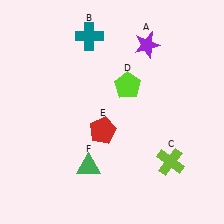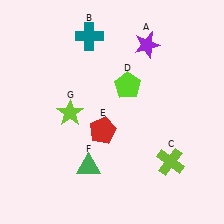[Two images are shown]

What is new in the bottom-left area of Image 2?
A lime star (G) was added in the bottom-left area of Image 2.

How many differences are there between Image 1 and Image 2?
There is 1 difference between the two images.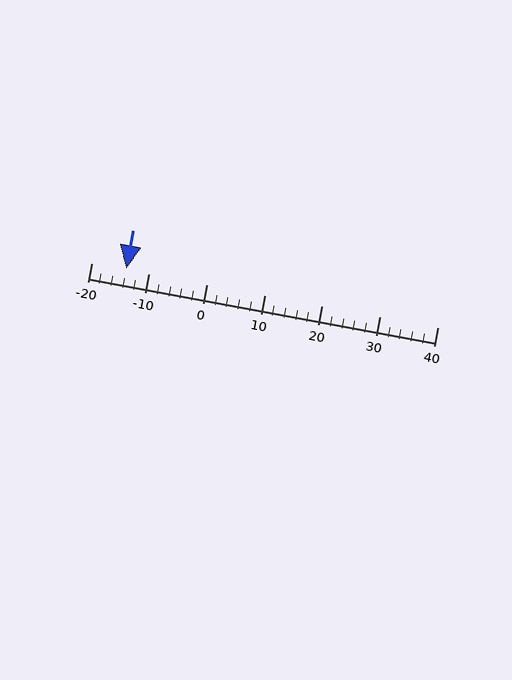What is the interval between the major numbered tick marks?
The major tick marks are spaced 10 units apart.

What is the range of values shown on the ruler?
The ruler shows values from -20 to 40.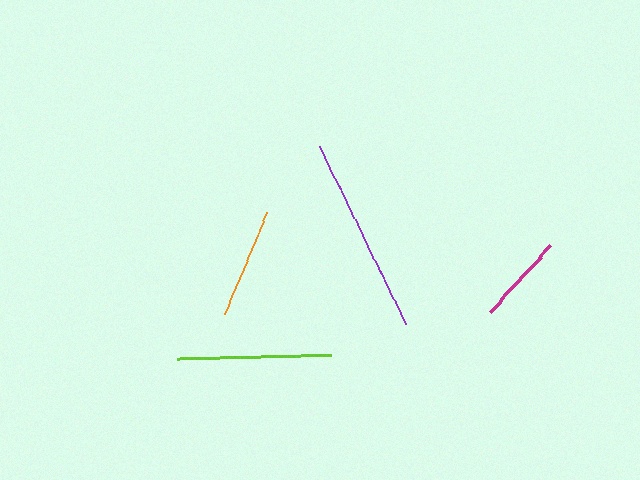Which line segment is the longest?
The purple line is the longest at approximately 198 pixels.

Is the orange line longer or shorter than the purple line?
The purple line is longer than the orange line.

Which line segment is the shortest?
The magenta line is the shortest at approximately 90 pixels.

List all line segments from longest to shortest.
From longest to shortest: purple, lime, orange, magenta.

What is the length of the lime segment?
The lime segment is approximately 154 pixels long.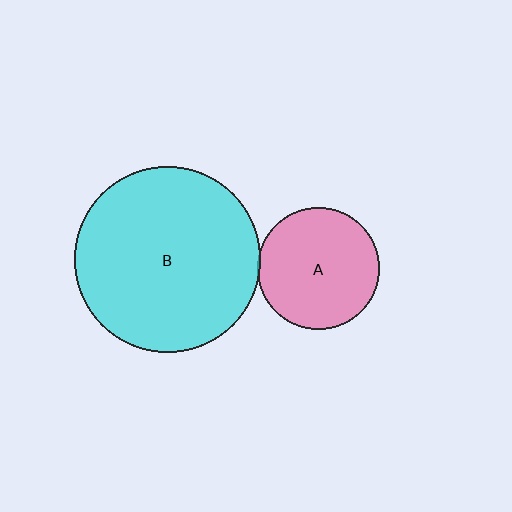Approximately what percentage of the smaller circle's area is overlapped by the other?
Approximately 5%.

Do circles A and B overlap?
Yes.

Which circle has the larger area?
Circle B (cyan).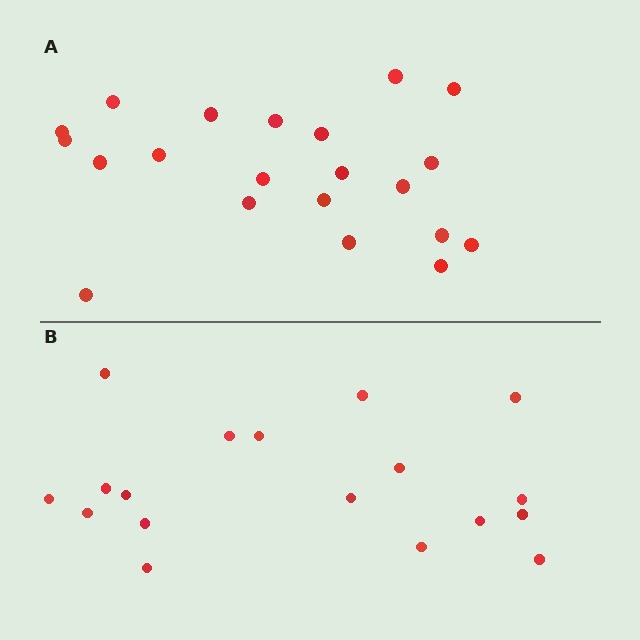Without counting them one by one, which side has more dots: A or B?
Region A (the top region) has more dots.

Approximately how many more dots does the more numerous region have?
Region A has just a few more — roughly 2 or 3 more dots than region B.